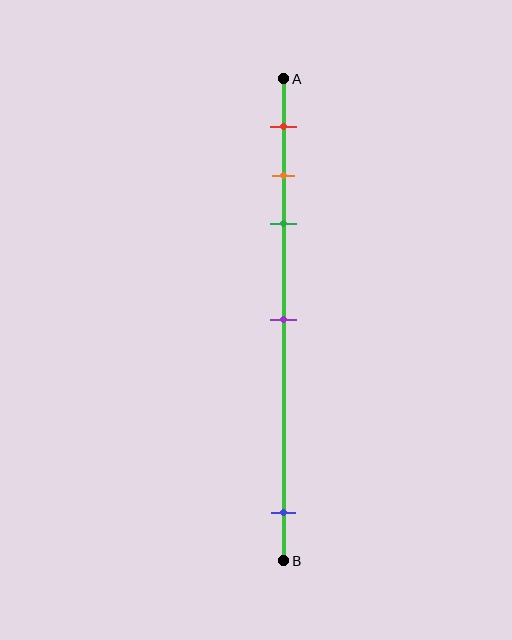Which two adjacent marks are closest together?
The orange and green marks are the closest adjacent pair.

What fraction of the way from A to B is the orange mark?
The orange mark is approximately 20% (0.2) of the way from A to B.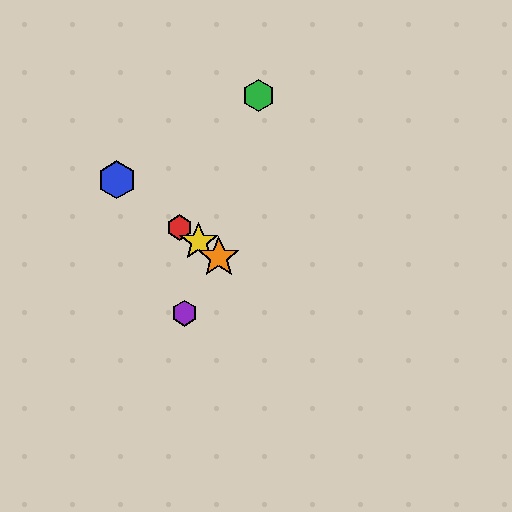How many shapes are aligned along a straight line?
4 shapes (the red hexagon, the blue hexagon, the yellow star, the orange star) are aligned along a straight line.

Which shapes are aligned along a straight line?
The red hexagon, the blue hexagon, the yellow star, the orange star are aligned along a straight line.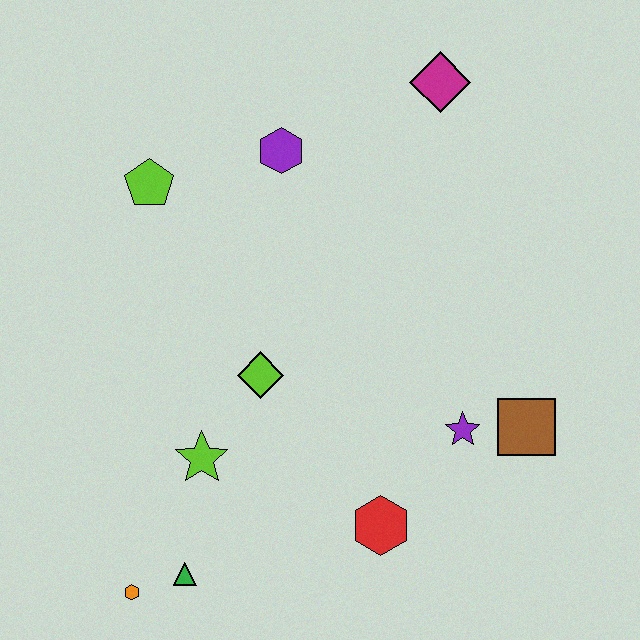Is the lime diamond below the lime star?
No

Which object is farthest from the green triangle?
The magenta diamond is farthest from the green triangle.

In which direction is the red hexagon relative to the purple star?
The red hexagon is below the purple star.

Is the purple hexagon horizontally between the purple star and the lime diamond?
Yes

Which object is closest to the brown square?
The purple star is closest to the brown square.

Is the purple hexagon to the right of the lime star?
Yes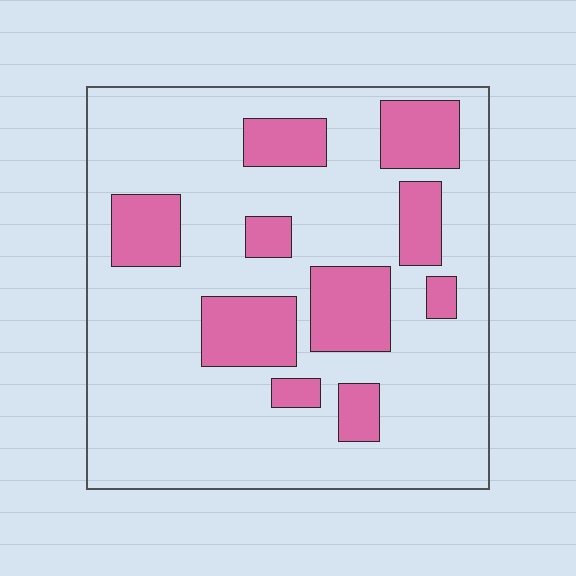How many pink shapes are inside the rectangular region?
10.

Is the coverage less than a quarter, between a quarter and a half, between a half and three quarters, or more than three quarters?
Less than a quarter.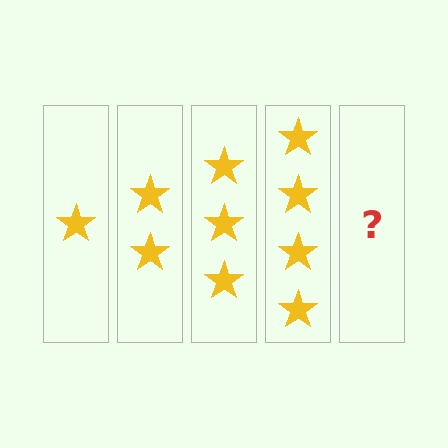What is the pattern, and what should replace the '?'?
The pattern is that each step adds one more star. The '?' should be 5 stars.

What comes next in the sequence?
The next element should be 5 stars.